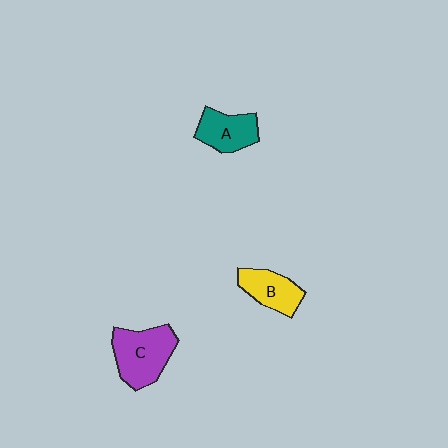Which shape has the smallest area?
Shape B (yellow).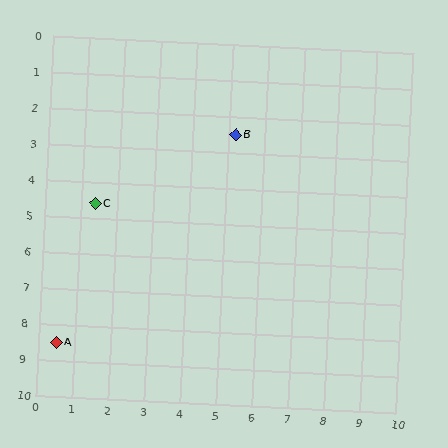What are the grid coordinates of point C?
Point C is at approximately (1.4, 4.6).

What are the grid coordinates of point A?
Point A is at approximately (0.5, 8.5).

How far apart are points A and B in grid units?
Points A and B are about 7.6 grid units apart.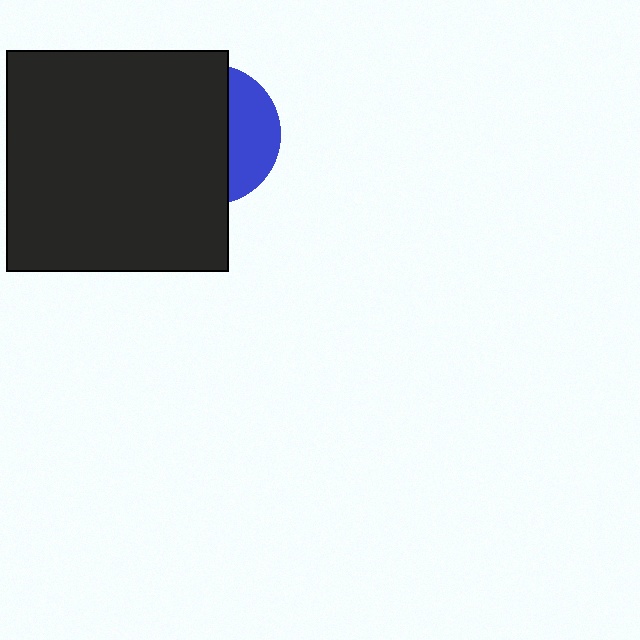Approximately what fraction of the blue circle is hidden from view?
Roughly 67% of the blue circle is hidden behind the black square.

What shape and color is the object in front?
The object in front is a black square.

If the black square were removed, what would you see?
You would see the complete blue circle.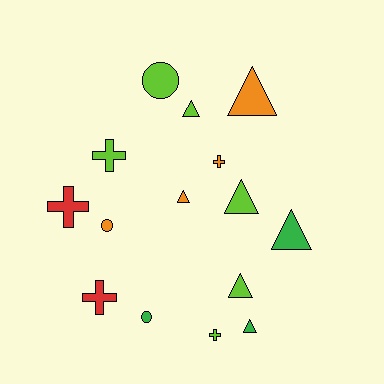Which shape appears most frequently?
Triangle, with 7 objects.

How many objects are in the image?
There are 15 objects.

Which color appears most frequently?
Lime, with 6 objects.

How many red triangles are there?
There are no red triangles.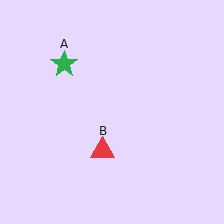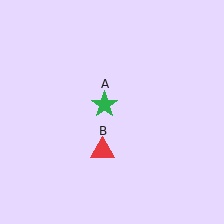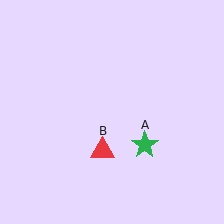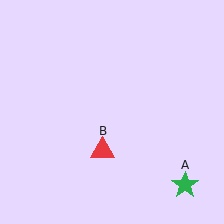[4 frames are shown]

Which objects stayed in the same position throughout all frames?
Red triangle (object B) remained stationary.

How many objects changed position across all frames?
1 object changed position: green star (object A).